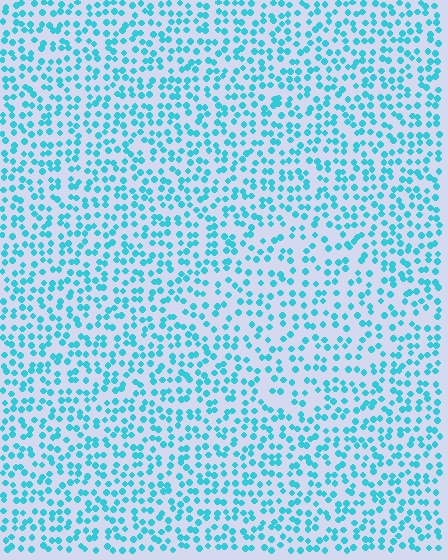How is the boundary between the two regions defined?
The boundary is defined by a change in element density (approximately 1.4x ratio). All elements are the same color, size, and shape.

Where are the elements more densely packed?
The elements are more densely packed outside the diamond boundary.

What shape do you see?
I see a diamond.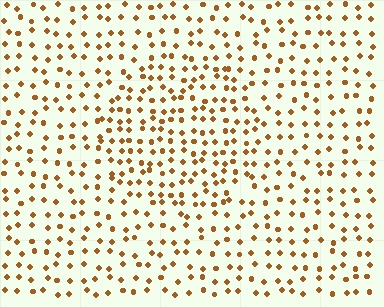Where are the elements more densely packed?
The elements are more densely packed inside the circle boundary.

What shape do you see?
I see a circle.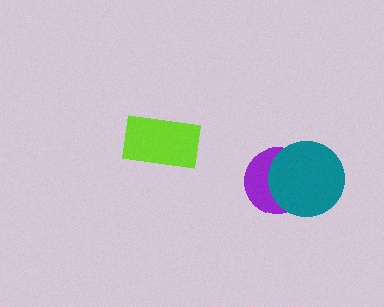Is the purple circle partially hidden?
Yes, it is partially covered by another shape.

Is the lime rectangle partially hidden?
No, no other shape covers it.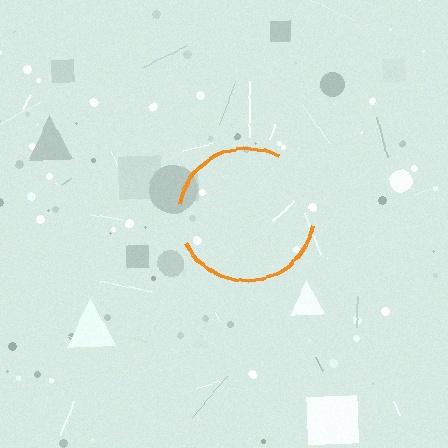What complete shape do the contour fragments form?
The contour fragments form a circle.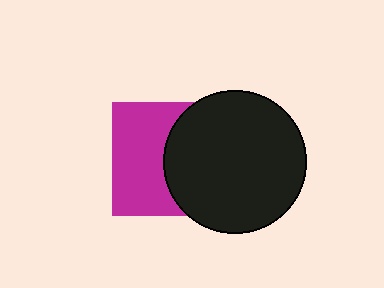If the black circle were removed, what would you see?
You would see the complete magenta square.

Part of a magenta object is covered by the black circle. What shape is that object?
It is a square.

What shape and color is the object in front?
The object in front is a black circle.